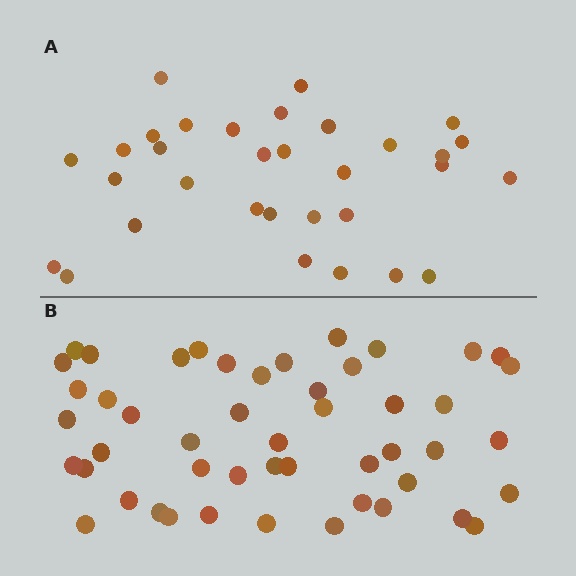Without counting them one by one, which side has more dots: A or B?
Region B (the bottom region) has more dots.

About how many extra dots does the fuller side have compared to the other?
Region B has approximately 15 more dots than region A.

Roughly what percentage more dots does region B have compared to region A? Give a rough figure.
About 55% more.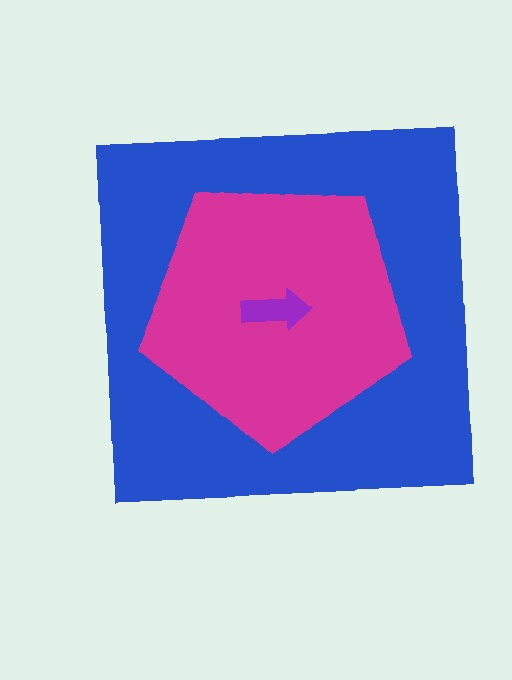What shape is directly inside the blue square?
The magenta pentagon.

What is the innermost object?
The purple arrow.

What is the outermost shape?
The blue square.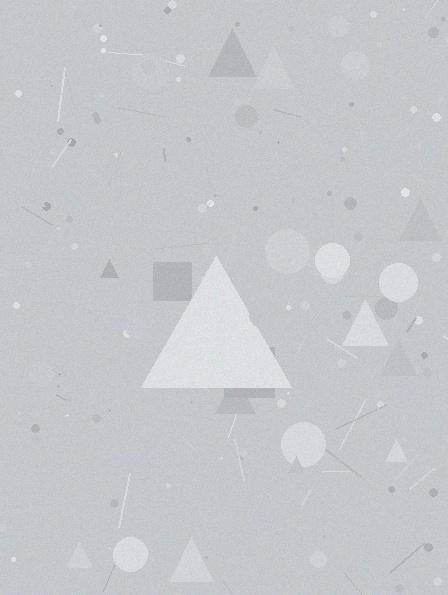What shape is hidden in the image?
A triangle is hidden in the image.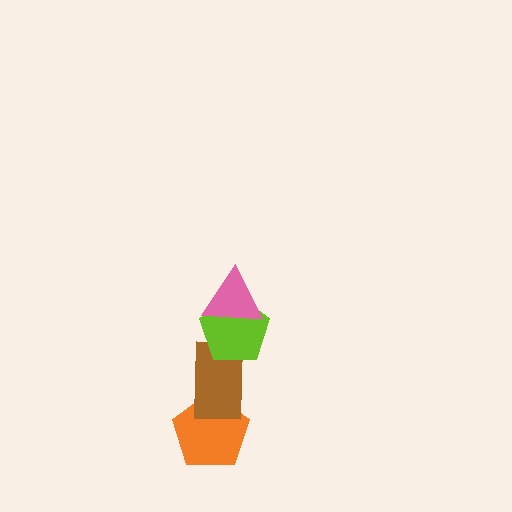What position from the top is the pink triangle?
The pink triangle is 1st from the top.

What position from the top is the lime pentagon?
The lime pentagon is 2nd from the top.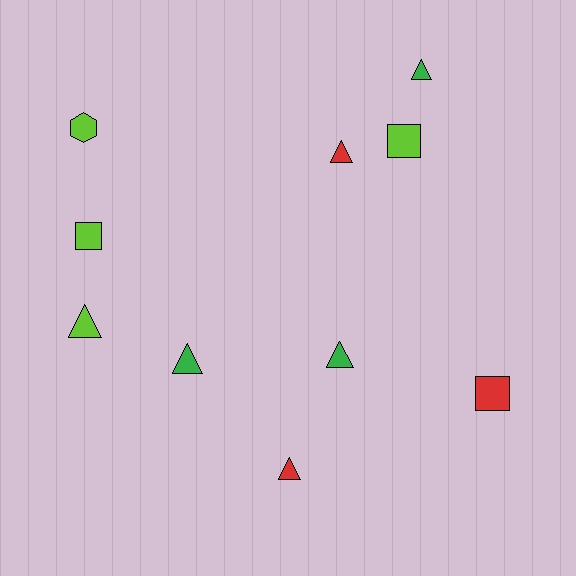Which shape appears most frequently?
Triangle, with 6 objects.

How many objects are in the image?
There are 10 objects.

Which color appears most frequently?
Lime, with 4 objects.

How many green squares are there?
There are no green squares.